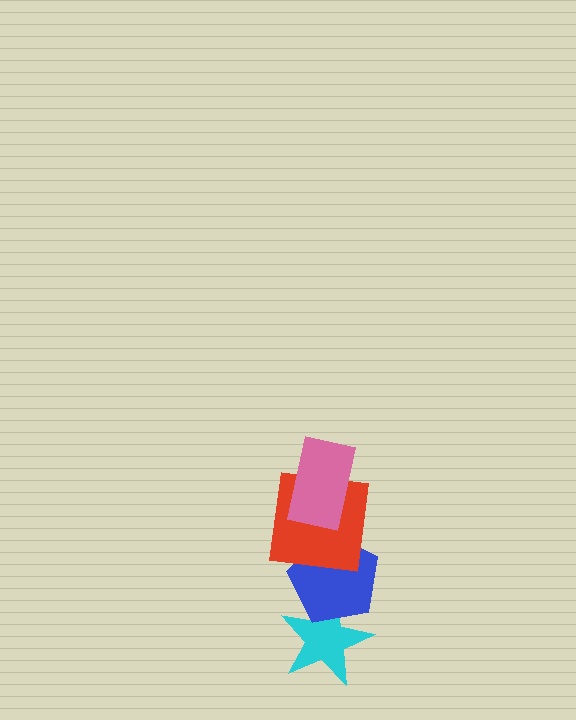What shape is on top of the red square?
The pink rectangle is on top of the red square.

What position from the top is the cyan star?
The cyan star is 4th from the top.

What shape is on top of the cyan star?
The blue pentagon is on top of the cyan star.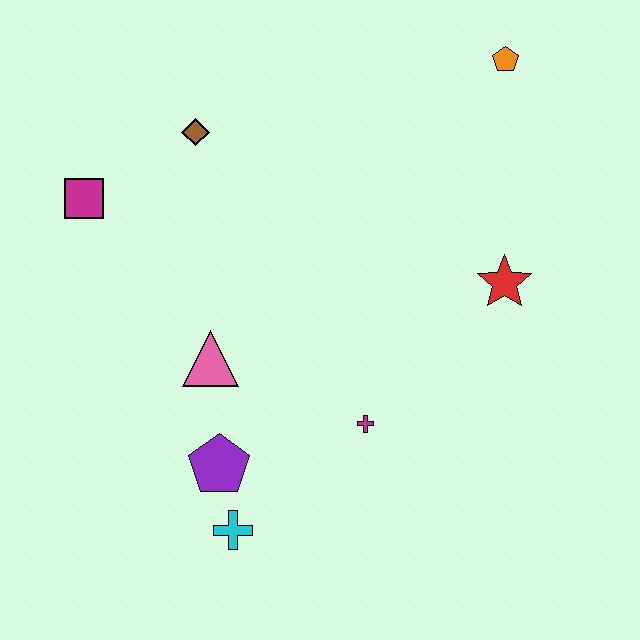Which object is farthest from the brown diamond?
The cyan cross is farthest from the brown diamond.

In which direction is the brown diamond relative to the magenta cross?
The brown diamond is above the magenta cross.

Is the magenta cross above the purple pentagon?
Yes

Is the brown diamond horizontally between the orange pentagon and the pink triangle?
No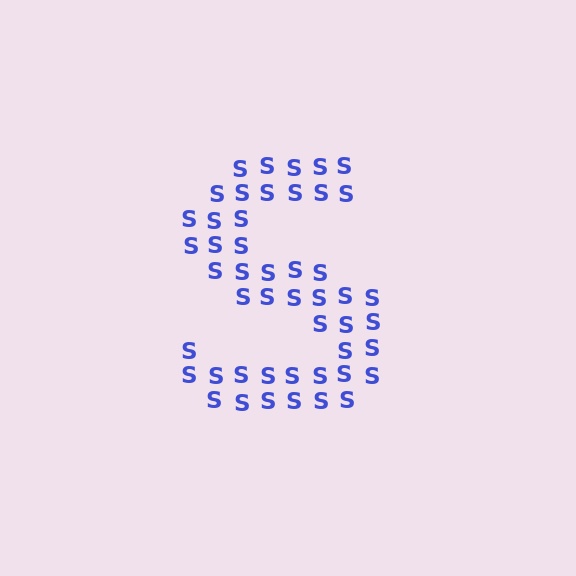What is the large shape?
The large shape is the letter S.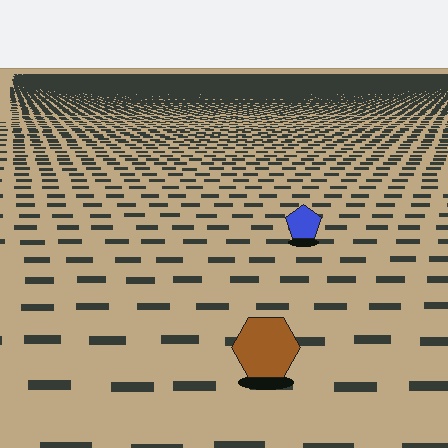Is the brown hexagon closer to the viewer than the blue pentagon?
Yes. The brown hexagon is closer — you can tell from the texture gradient: the ground texture is coarser near it.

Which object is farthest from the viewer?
The blue pentagon is farthest from the viewer. It appears smaller and the ground texture around it is denser.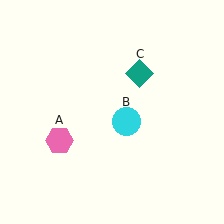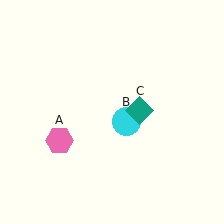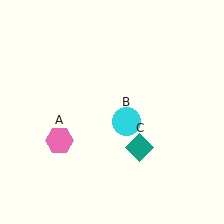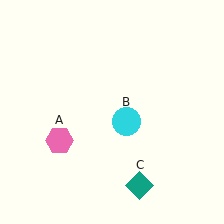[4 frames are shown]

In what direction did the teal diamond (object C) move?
The teal diamond (object C) moved down.